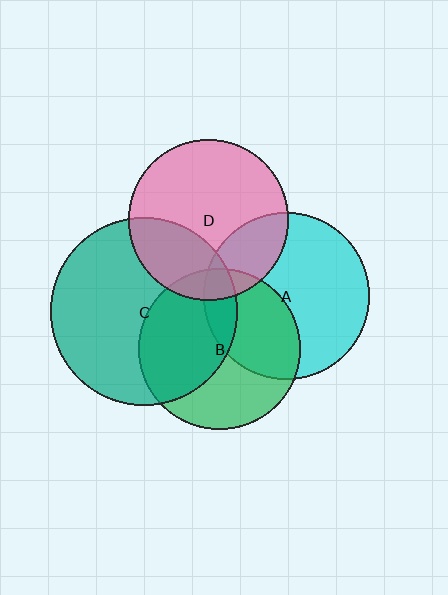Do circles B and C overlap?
Yes.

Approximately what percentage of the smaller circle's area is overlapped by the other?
Approximately 45%.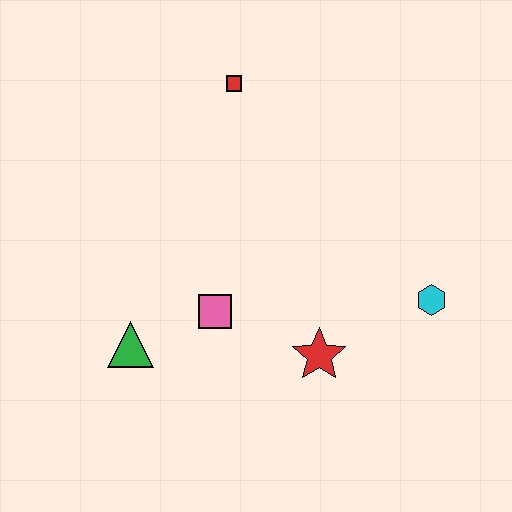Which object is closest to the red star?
The pink square is closest to the red star.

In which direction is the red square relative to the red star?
The red square is above the red star.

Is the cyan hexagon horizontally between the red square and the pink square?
No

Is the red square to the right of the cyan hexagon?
No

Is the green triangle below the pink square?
Yes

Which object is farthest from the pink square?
The red square is farthest from the pink square.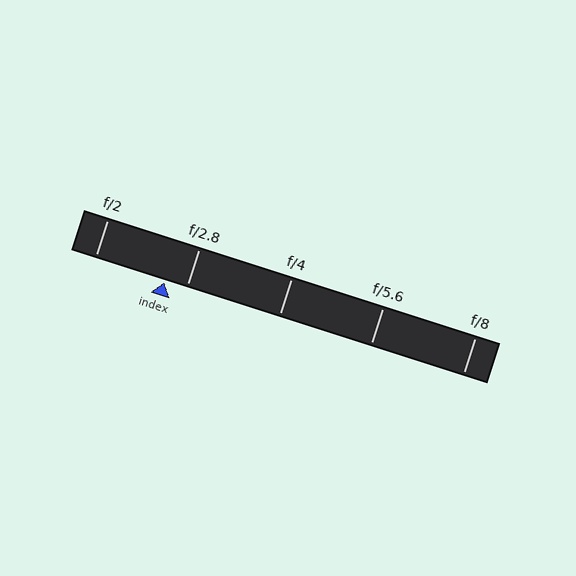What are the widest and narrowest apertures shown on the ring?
The widest aperture shown is f/2 and the narrowest is f/8.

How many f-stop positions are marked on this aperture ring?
There are 5 f-stop positions marked.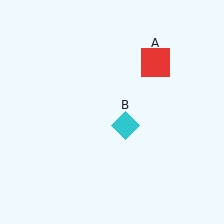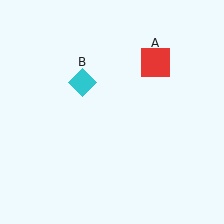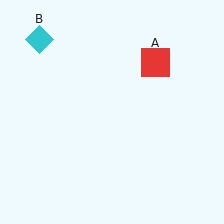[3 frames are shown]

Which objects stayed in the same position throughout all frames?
Red square (object A) remained stationary.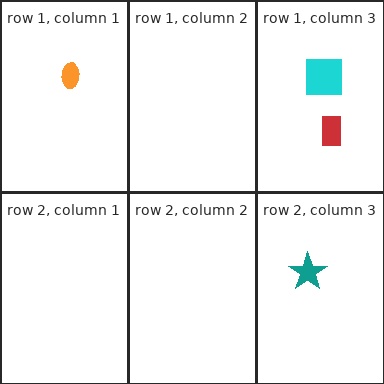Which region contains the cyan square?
The row 1, column 3 region.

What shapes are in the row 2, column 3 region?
The teal star.